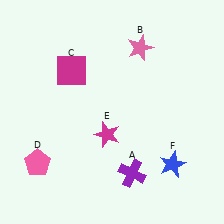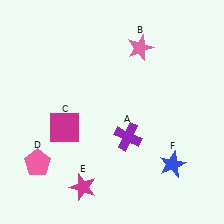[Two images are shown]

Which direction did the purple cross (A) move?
The purple cross (A) moved up.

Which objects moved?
The objects that moved are: the purple cross (A), the magenta square (C), the magenta star (E).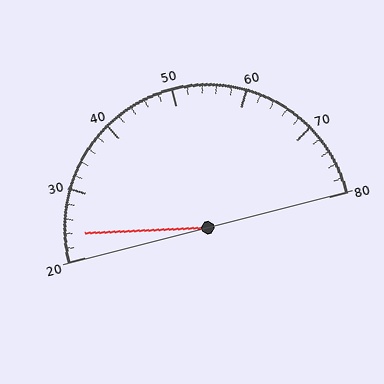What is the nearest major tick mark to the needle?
The nearest major tick mark is 20.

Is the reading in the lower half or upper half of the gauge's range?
The reading is in the lower half of the range (20 to 80).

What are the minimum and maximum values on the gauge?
The gauge ranges from 20 to 80.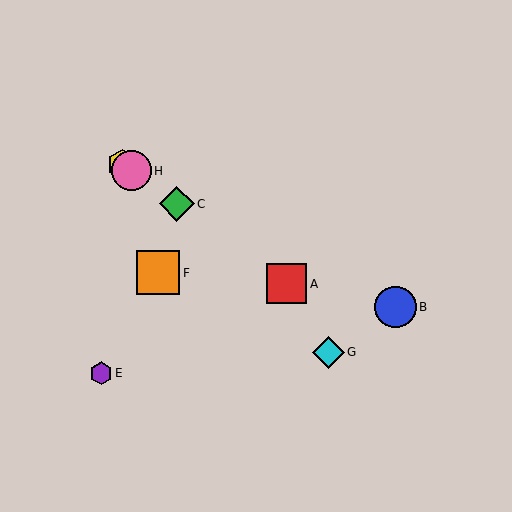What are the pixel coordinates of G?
Object G is at (328, 352).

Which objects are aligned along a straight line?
Objects A, C, D, H are aligned along a straight line.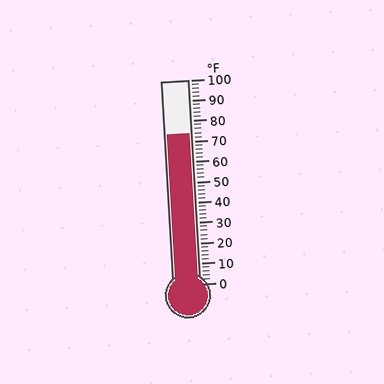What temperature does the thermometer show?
The thermometer shows approximately 74°F.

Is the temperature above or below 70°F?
The temperature is above 70°F.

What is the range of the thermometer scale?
The thermometer scale ranges from 0°F to 100°F.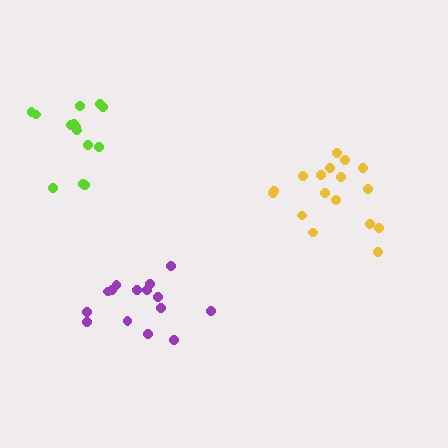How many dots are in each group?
Group 1: 15 dots, Group 2: 14 dots, Group 3: 17 dots (46 total).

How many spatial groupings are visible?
There are 3 spatial groupings.